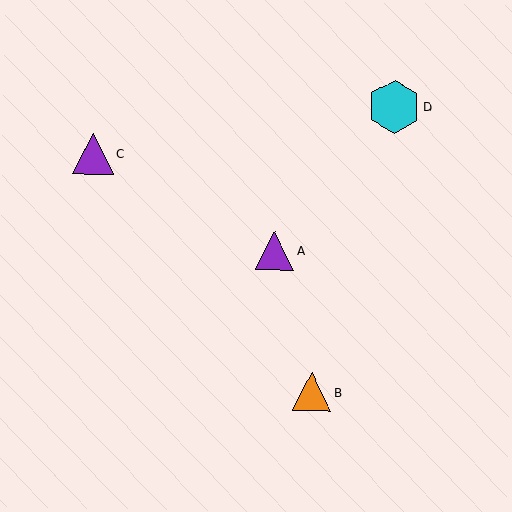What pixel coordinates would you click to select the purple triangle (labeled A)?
Click at (275, 251) to select the purple triangle A.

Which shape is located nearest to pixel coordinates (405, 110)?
The cyan hexagon (labeled D) at (394, 107) is nearest to that location.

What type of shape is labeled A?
Shape A is a purple triangle.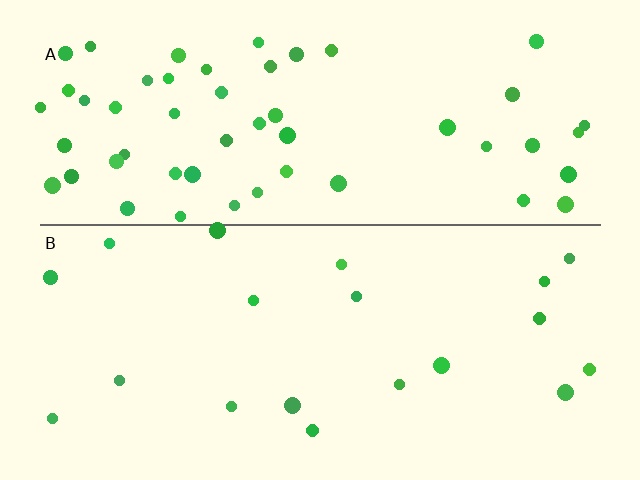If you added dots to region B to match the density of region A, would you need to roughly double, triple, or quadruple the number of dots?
Approximately triple.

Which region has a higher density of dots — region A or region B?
A (the top).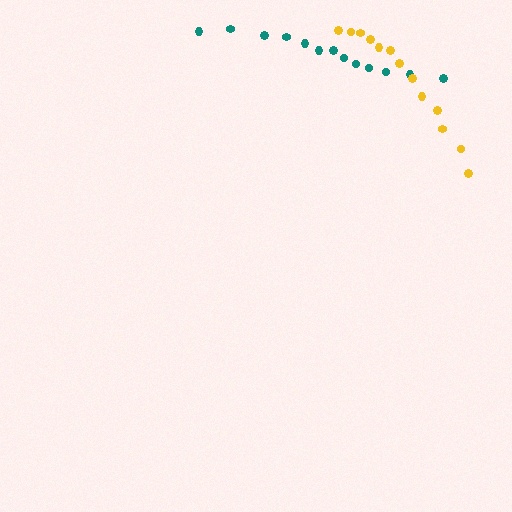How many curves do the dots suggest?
There are 2 distinct paths.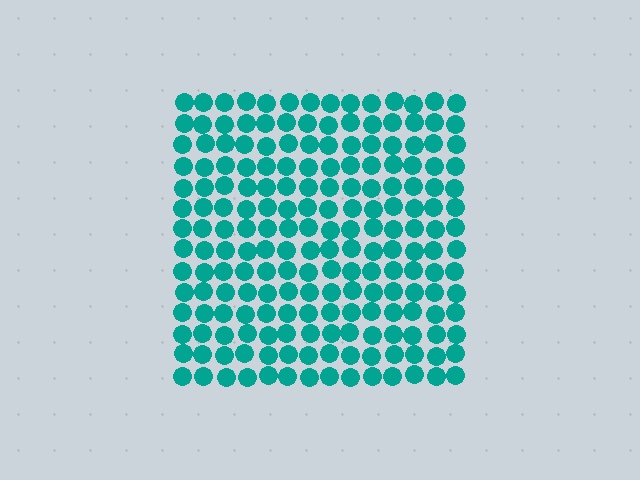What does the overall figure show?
The overall figure shows a square.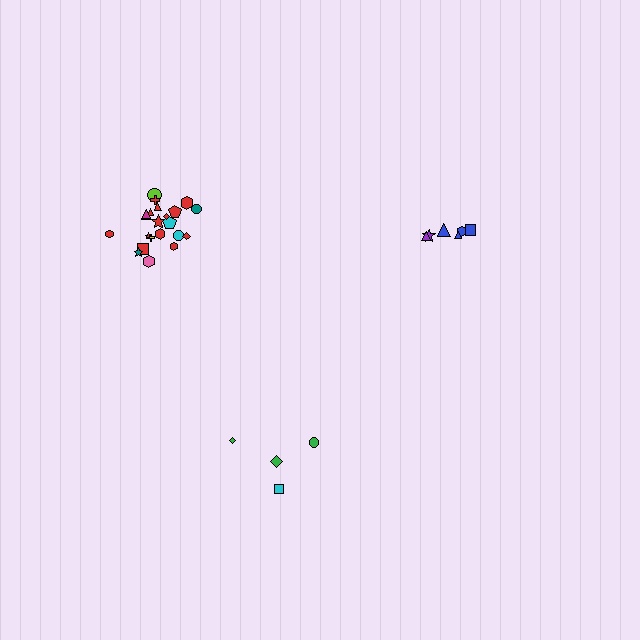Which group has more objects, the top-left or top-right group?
The top-left group.